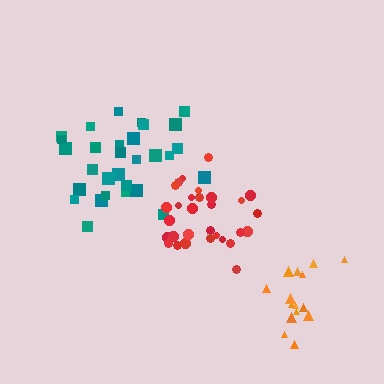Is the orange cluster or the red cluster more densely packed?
Red.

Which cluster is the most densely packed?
Red.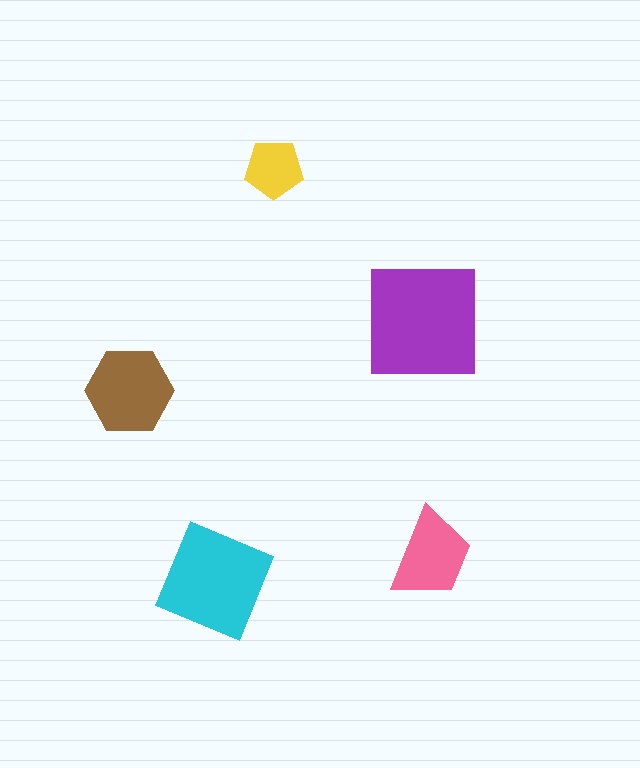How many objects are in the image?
There are 5 objects in the image.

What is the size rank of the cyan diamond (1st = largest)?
2nd.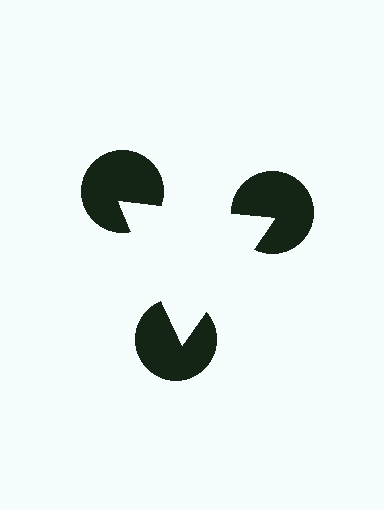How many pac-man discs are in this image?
There are 3 — one at each vertex of the illusory triangle.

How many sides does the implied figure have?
3 sides.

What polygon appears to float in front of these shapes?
An illusory triangle — its edges are inferred from the aligned wedge cuts in the pac-man discs, not physically drawn.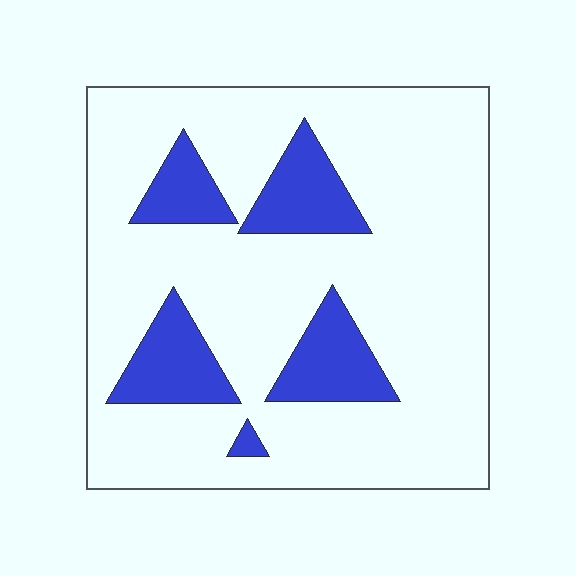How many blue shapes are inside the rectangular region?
5.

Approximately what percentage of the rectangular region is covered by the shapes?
Approximately 20%.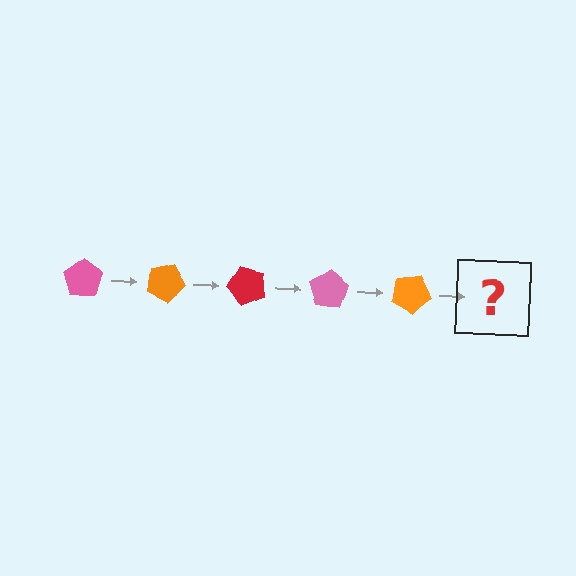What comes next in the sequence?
The next element should be a red pentagon, rotated 125 degrees from the start.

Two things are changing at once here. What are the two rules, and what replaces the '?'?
The two rules are that it rotates 25 degrees each step and the color cycles through pink, orange, and red. The '?' should be a red pentagon, rotated 125 degrees from the start.